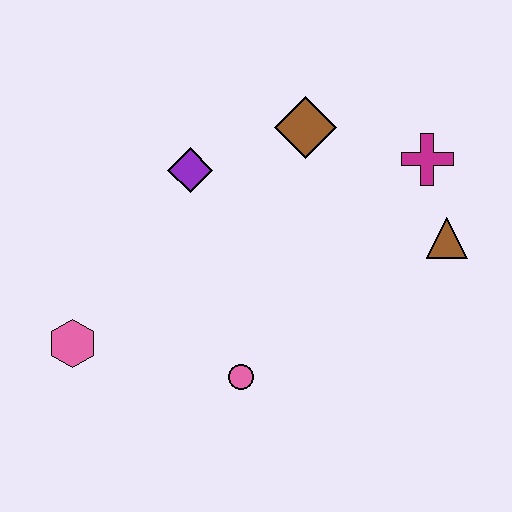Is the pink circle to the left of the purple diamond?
No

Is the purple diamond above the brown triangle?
Yes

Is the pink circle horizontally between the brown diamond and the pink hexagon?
Yes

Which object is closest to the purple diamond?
The brown diamond is closest to the purple diamond.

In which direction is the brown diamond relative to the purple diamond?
The brown diamond is to the right of the purple diamond.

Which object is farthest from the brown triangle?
The pink hexagon is farthest from the brown triangle.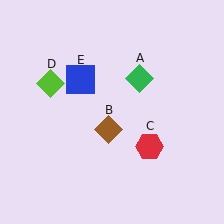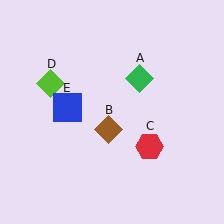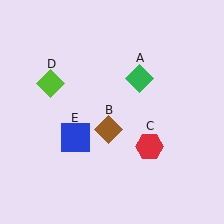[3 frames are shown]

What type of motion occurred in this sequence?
The blue square (object E) rotated counterclockwise around the center of the scene.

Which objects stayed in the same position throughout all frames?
Green diamond (object A) and brown diamond (object B) and red hexagon (object C) and lime diamond (object D) remained stationary.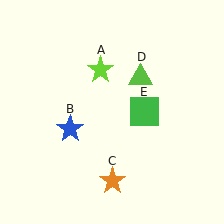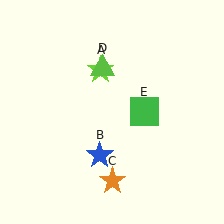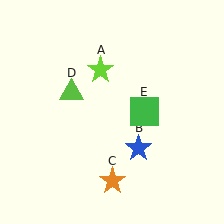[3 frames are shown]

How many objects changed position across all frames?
2 objects changed position: blue star (object B), lime triangle (object D).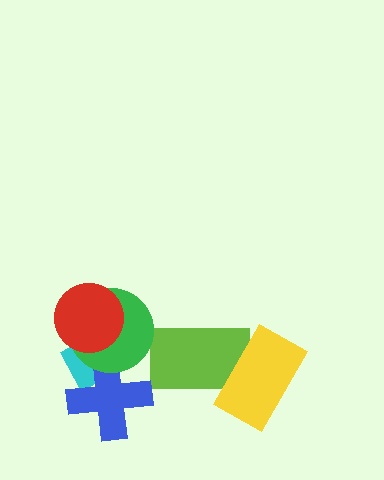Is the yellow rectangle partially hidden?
No, no other shape covers it.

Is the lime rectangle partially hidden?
Yes, it is partially covered by another shape.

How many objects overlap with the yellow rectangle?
1 object overlaps with the yellow rectangle.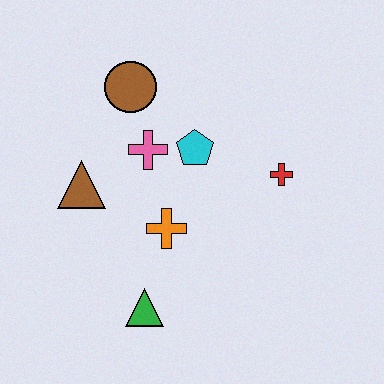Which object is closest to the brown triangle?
The pink cross is closest to the brown triangle.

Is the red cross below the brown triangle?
No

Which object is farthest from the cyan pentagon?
The green triangle is farthest from the cyan pentagon.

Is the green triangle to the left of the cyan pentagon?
Yes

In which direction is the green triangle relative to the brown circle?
The green triangle is below the brown circle.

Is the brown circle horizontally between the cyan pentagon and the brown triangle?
Yes